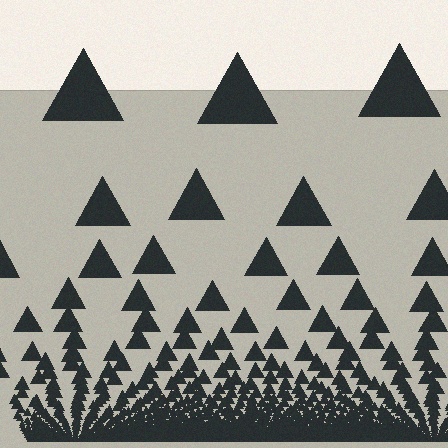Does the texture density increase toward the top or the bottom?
Density increases toward the bottom.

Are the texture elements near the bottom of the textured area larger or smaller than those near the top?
Smaller. The gradient is inverted — elements near the bottom are smaller and denser.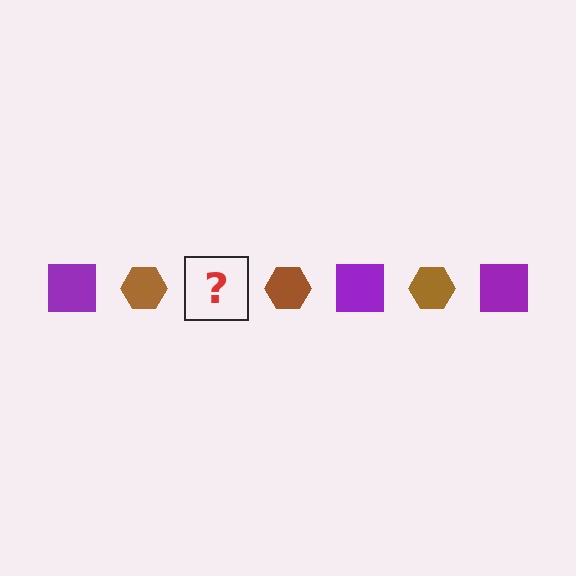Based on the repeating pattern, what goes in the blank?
The blank should be a purple square.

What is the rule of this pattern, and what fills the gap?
The rule is that the pattern alternates between purple square and brown hexagon. The gap should be filled with a purple square.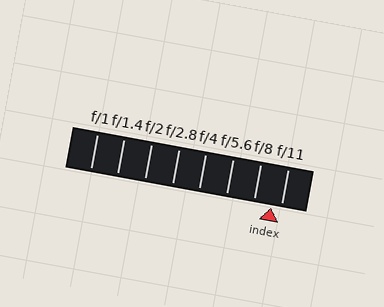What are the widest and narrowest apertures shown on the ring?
The widest aperture shown is f/1 and the narrowest is f/11.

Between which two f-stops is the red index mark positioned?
The index mark is between f/8 and f/11.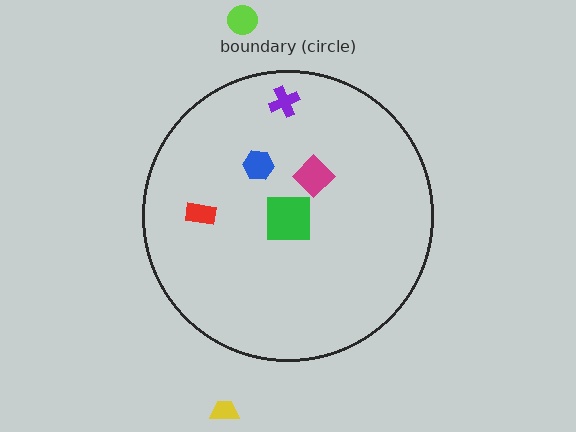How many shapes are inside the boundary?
5 inside, 2 outside.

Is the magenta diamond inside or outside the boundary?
Inside.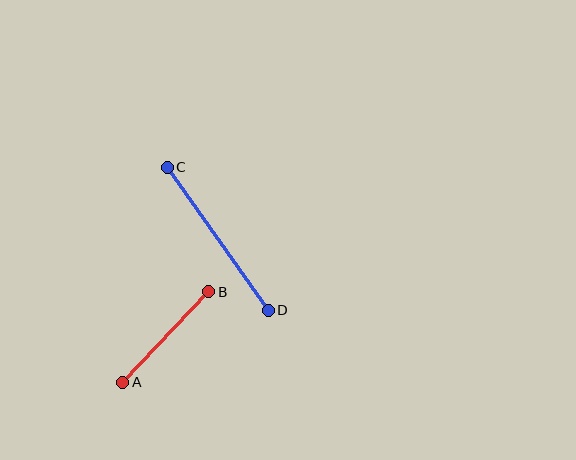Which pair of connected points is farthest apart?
Points C and D are farthest apart.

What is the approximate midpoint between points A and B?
The midpoint is at approximately (166, 337) pixels.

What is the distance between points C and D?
The distance is approximately 175 pixels.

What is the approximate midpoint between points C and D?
The midpoint is at approximately (218, 239) pixels.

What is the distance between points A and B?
The distance is approximately 125 pixels.